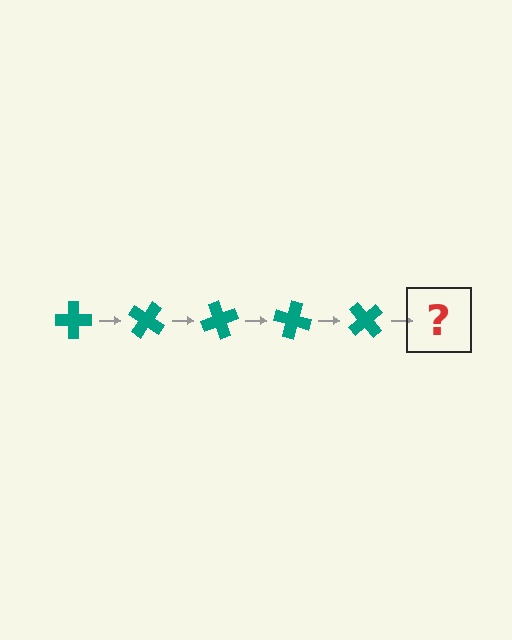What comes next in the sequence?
The next element should be a teal cross rotated 175 degrees.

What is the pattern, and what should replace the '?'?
The pattern is that the cross rotates 35 degrees each step. The '?' should be a teal cross rotated 175 degrees.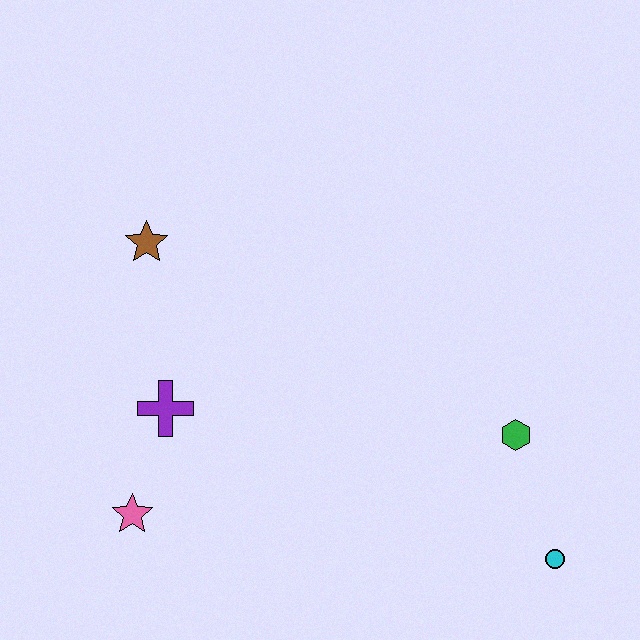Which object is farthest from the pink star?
The cyan circle is farthest from the pink star.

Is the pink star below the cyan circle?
No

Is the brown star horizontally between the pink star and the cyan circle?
Yes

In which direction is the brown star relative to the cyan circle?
The brown star is to the left of the cyan circle.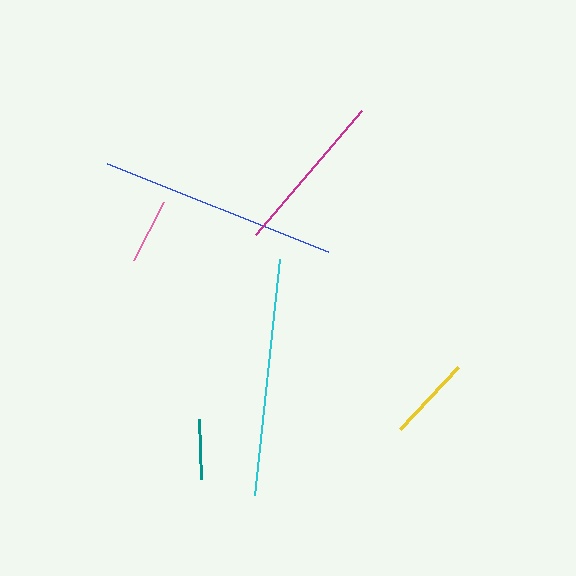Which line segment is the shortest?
The teal line is the shortest at approximately 60 pixels.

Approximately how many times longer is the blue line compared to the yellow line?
The blue line is approximately 2.8 times the length of the yellow line.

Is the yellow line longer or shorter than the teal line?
The yellow line is longer than the teal line.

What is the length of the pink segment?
The pink segment is approximately 65 pixels long.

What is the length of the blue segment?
The blue segment is approximately 238 pixels long.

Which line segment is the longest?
The blue line is the longest at approximately 238 pixels.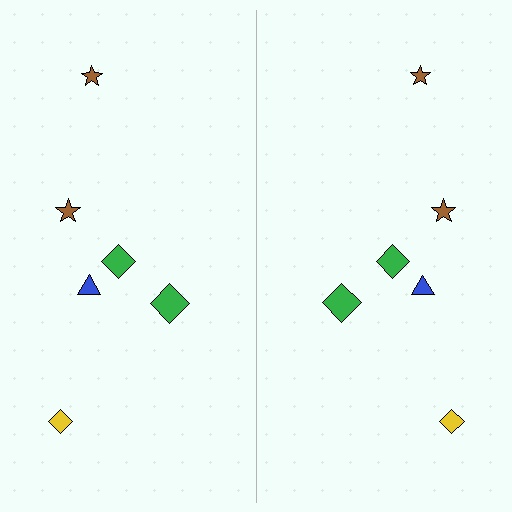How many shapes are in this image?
There are 12 shapes in this image.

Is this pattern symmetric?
Yes, this pattern has bilateral (reflection) symmetry.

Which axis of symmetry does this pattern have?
The pattern has a vertical axis of symmetry running through the center of the image.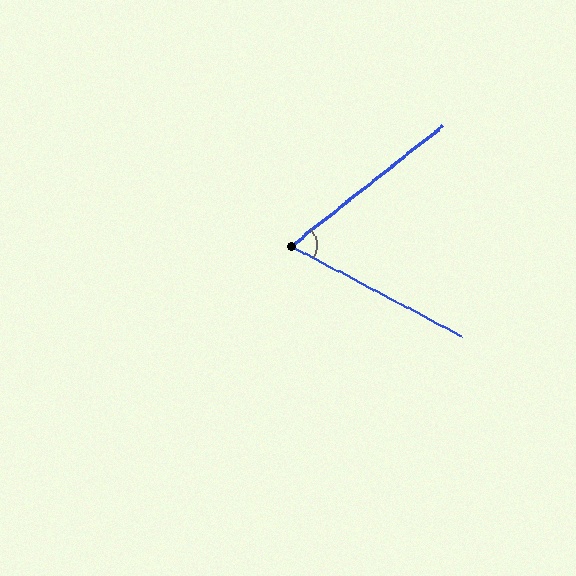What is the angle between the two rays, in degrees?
Approximately 66 degrees.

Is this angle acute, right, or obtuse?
It is acute.